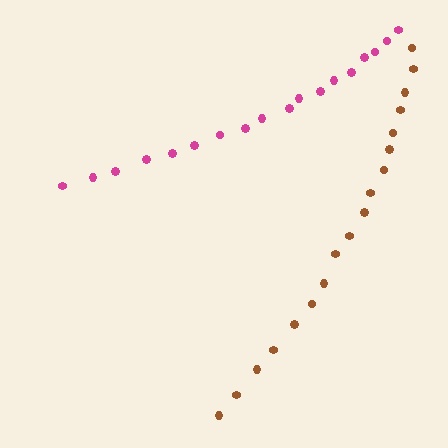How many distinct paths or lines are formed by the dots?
There are 2 distinct paths.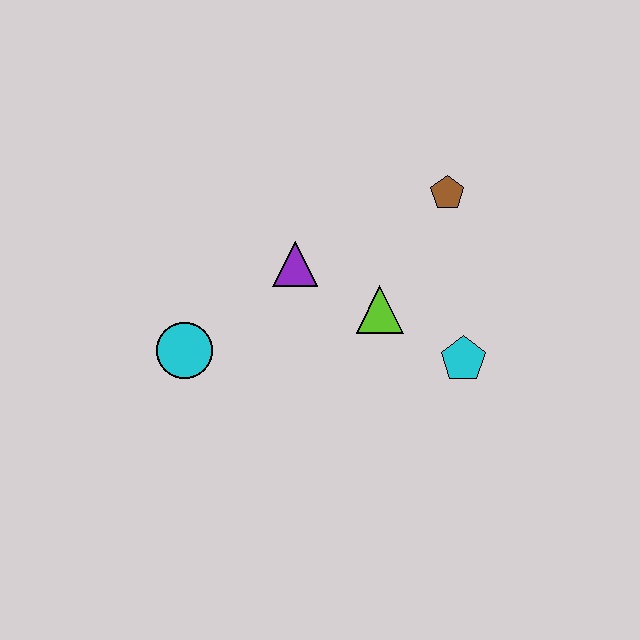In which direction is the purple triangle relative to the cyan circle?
The purple triangle is to the right of the cyan circle.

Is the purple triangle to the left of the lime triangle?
Yes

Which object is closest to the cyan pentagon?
The lime triangle is closest to the cyan pentagon.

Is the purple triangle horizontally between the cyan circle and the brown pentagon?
Yes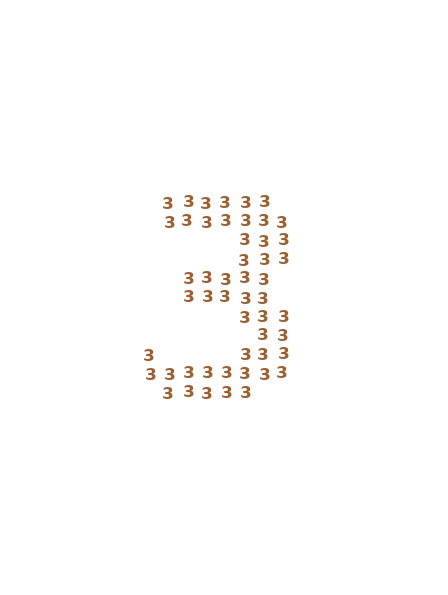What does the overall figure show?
The overall figure shows the digit 3.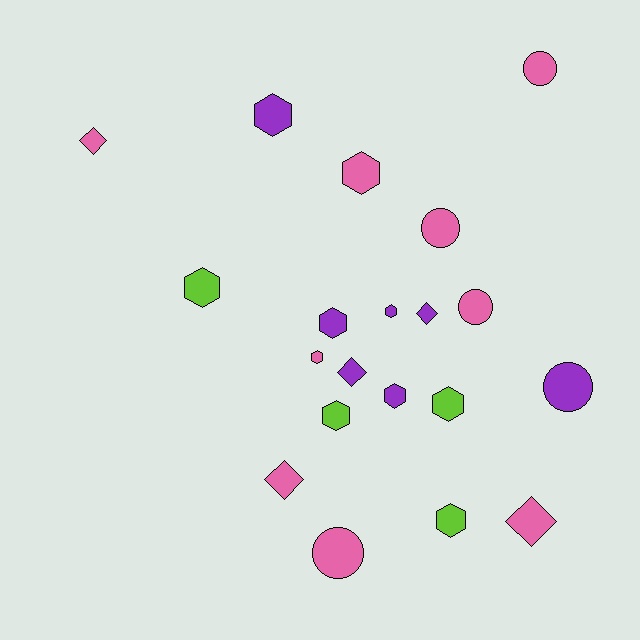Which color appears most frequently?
Pink, with 9 objects.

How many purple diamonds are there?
There are 2 purple diamonds.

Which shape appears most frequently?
Hexagon, with 10 objects.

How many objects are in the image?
There are 20 objects.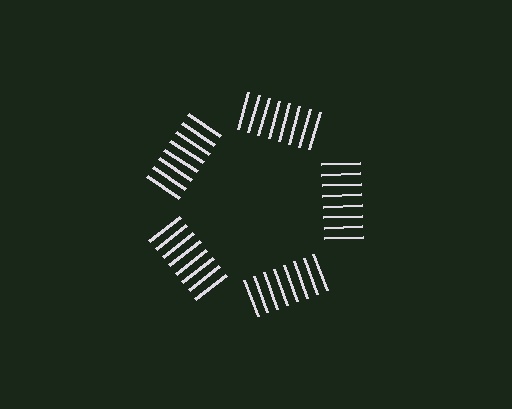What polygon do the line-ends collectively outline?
An illusory pentagon — the line segments terminate on its edges but no continuous stroke is drawn.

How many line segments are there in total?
40 — 8 along each of the 5 edges.